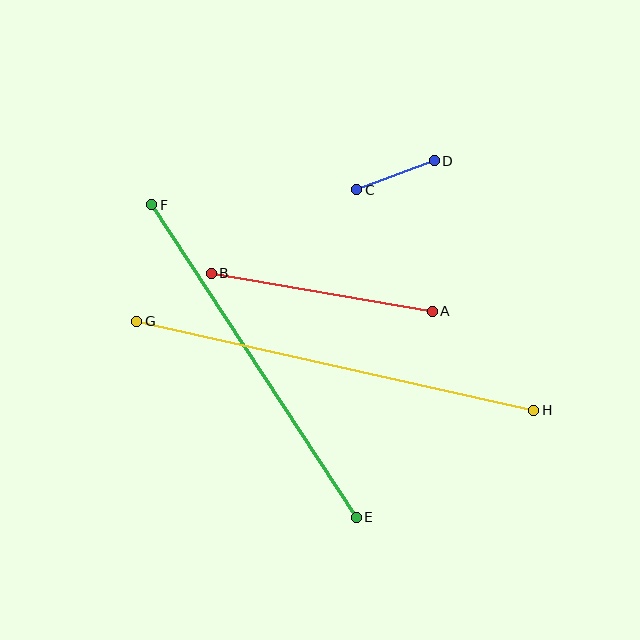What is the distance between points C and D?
The distance is approximately 83 pixels.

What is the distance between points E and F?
The distance is approximately 373 pixels.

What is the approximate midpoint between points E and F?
The midpoint is at approximately (254, 361) pixels.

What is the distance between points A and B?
The distance is approximately 224 pixels.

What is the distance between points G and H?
The distance is approximately 407 pixels.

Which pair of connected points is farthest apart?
Points G and H are farthest apart.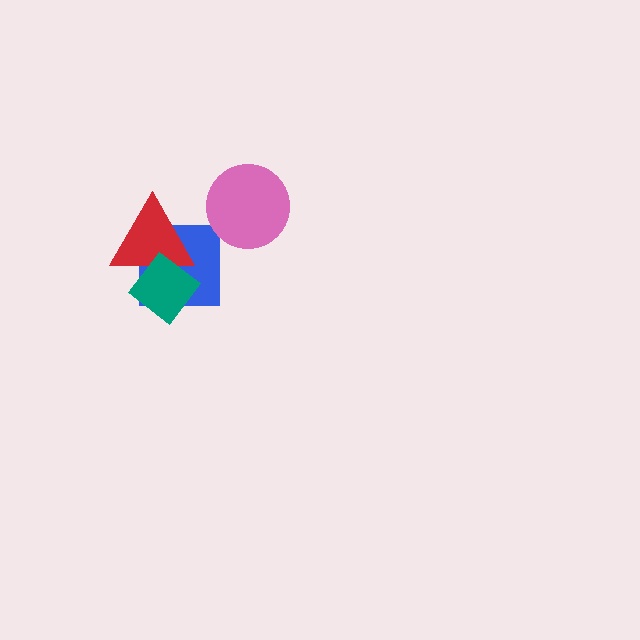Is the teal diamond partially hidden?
No, no other shape covers it.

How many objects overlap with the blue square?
2 objects overlap with the blue square.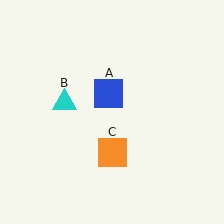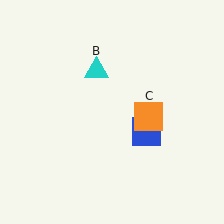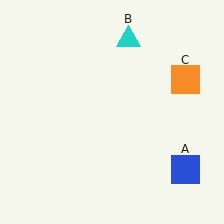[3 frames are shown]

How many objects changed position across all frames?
3 objects changed position: blue square (object A), cyan triangle (object B), orange square (object C).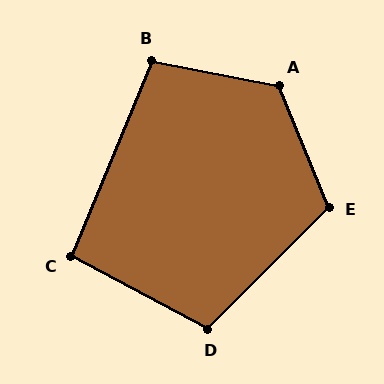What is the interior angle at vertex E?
Approximately 113 degrees (obtuse).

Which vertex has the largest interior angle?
A, at approximately 123 degrees.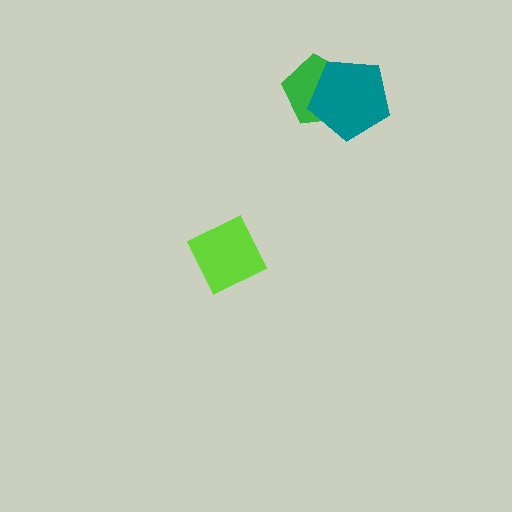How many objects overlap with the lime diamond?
0 objects overlap with the lime diamond.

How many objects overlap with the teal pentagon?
1 object overlaps with the teal pentagon.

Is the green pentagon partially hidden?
Yes, it is partially covered by another shape.